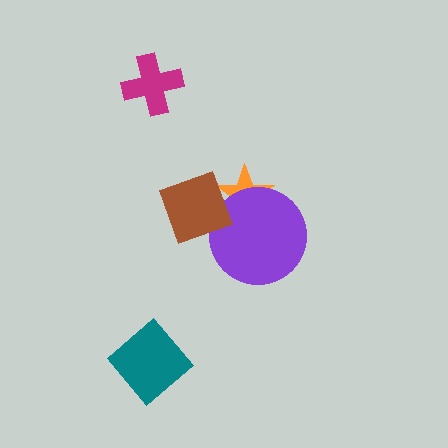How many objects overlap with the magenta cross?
0 objects overlap with the magenta cross.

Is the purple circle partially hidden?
Yes, it is partially covered by another shape.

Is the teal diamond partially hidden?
No, no other shape covers it.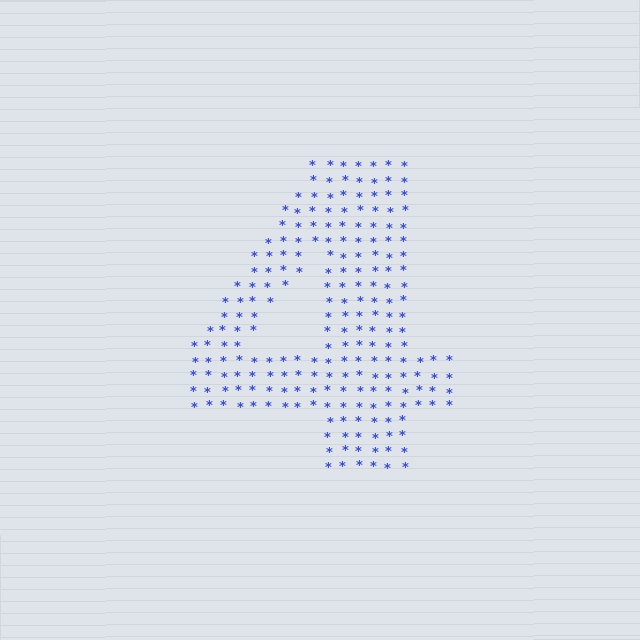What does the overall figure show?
The overall figure shows the digit 4.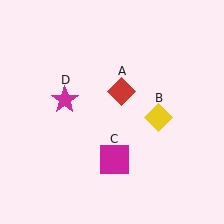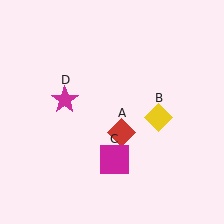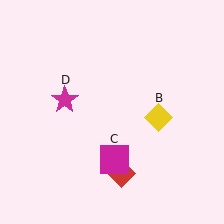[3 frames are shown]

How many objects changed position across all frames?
1 object changed position: red diamond (object A).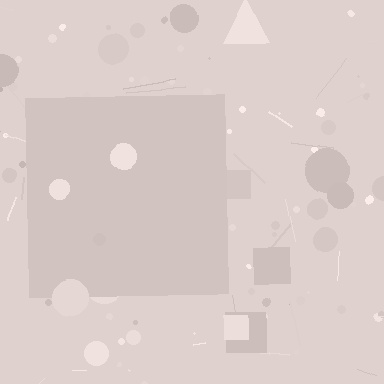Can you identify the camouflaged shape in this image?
The camouflaged shape is a square.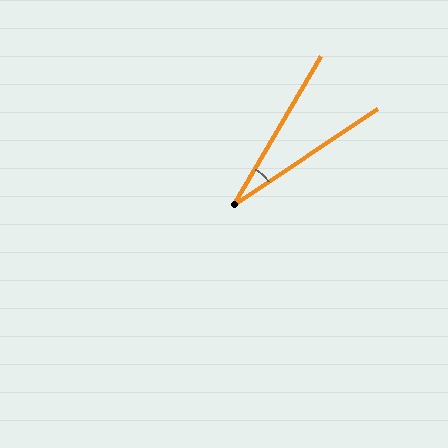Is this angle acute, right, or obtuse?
It is acute.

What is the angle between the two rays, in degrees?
Approximately 25 degrees.